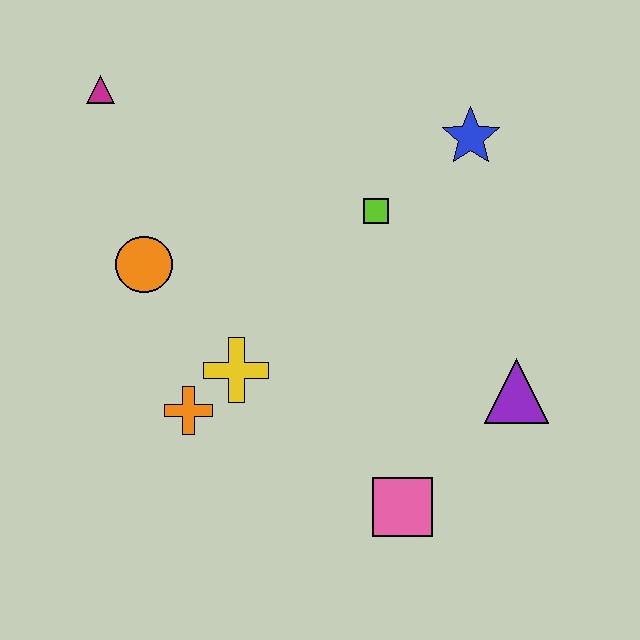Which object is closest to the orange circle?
The yellow cross is closest to the orange circle.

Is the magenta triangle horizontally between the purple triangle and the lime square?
No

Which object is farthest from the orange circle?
The purple triangle is farthest from the orange circle.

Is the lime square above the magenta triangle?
No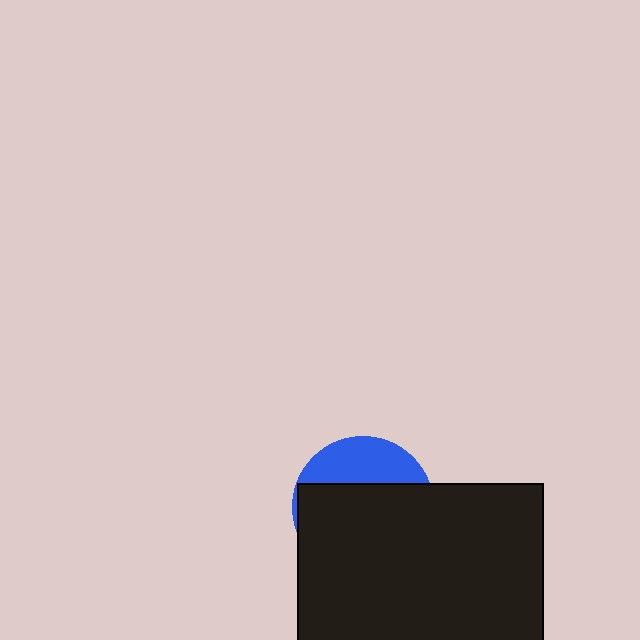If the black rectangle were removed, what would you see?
You would see the complete blue circle.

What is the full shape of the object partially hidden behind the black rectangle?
The partially hidden object is a blue circle.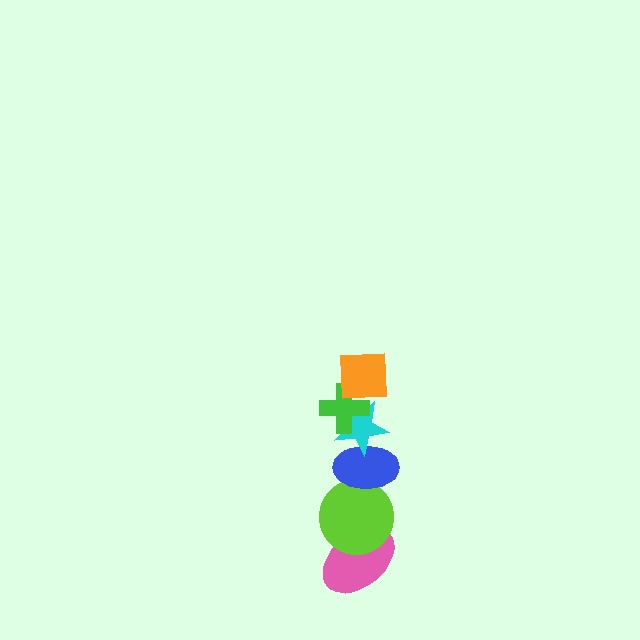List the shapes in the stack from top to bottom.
From top to bottom: the orange square, the green cross, the cyan star, the blue ellipse, the lime circle, the pink ellipse.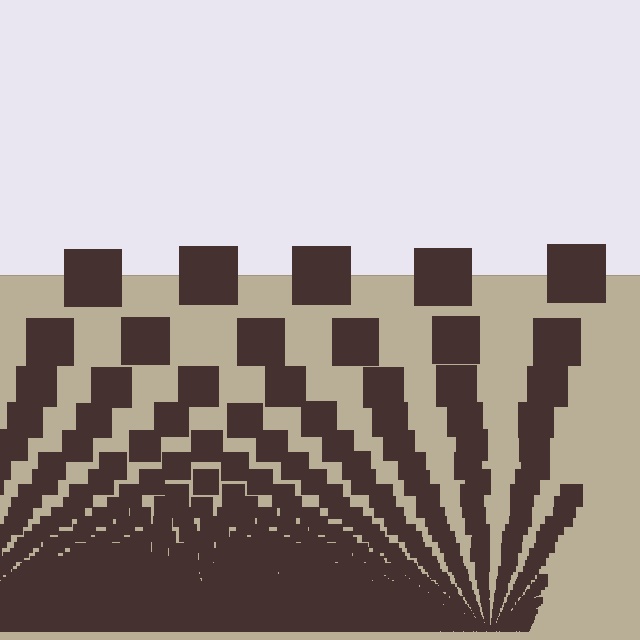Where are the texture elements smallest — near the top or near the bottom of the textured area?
Near the bottom.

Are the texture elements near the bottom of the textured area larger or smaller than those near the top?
Smaller. The gradient is inverted — elements near the bottom are smaller and denser.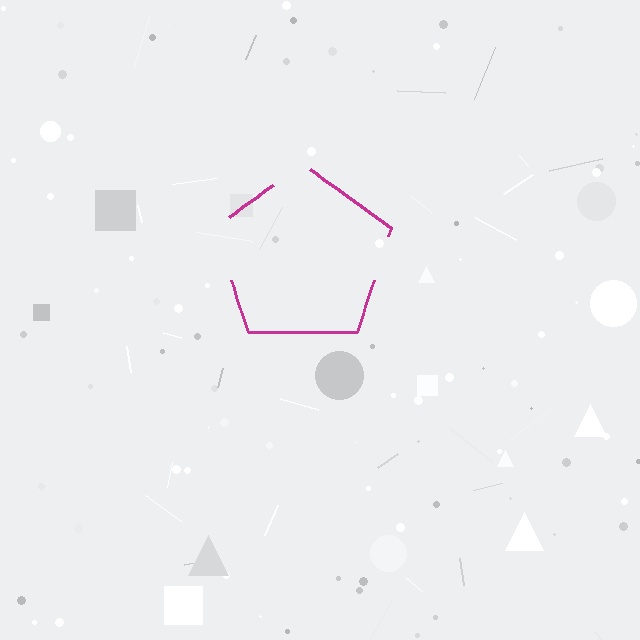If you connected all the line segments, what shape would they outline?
They would outline a pentagon.